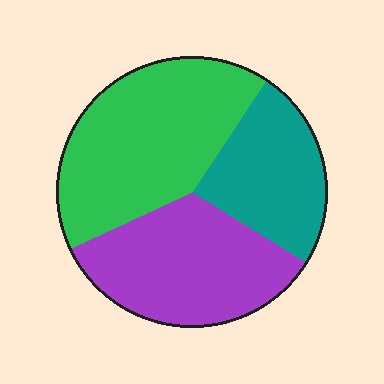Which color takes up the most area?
Green, at roughly 40%.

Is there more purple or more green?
Green.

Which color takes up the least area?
Teal, at roughly 25%.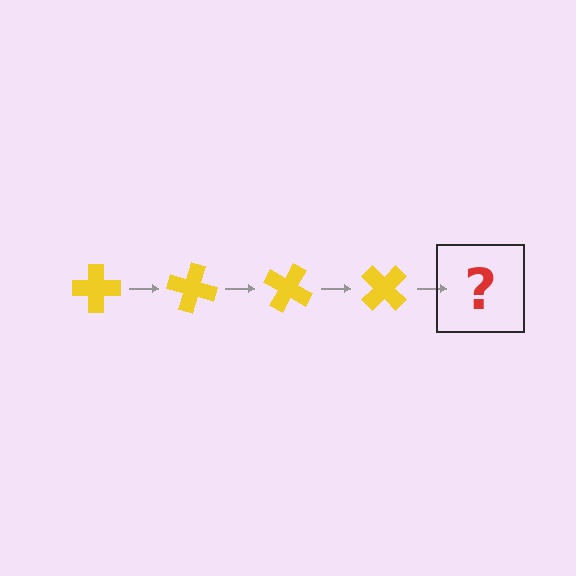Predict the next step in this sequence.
The next step is a yellow cross rotated 60 degrees.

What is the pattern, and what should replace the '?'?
The pattern is that the cross rotates 15 degrees each step. The '?' should be a yellow cross rotated 60 degrees.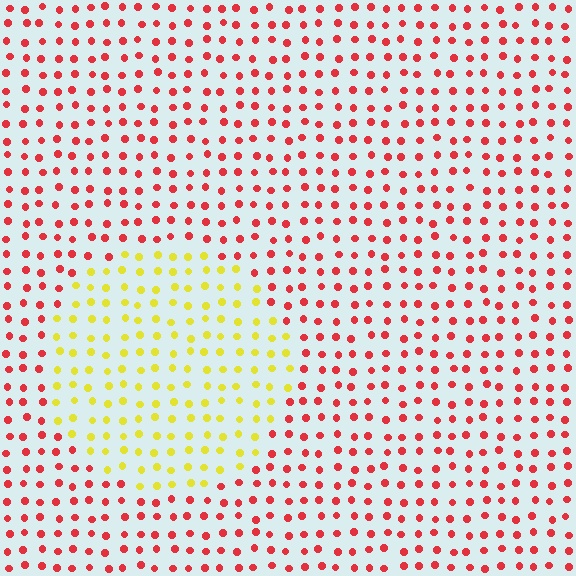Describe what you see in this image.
The image is filled with small red elements in a uniform arrangement. A circle-shaped region is visible where the elements are tinted to a slightly different hue, forming a subtle color boundary.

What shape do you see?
I see a circle.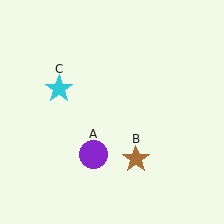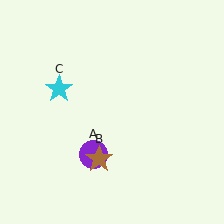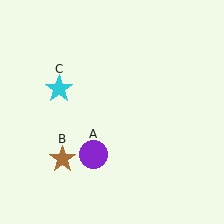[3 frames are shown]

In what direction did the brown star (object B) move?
The brown star (object B) moved left.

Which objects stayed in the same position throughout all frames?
Purple circle (object A) and cyan star (object C) remained stationary.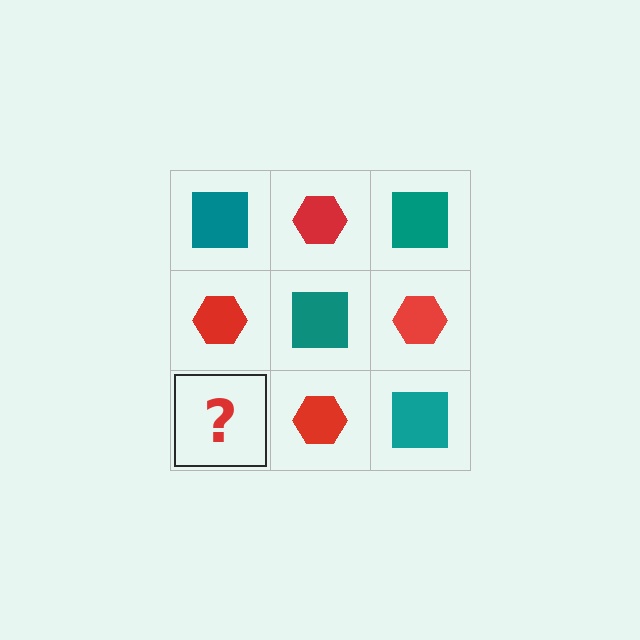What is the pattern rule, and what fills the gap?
The rule is that it alternates teal square and red hexagon in a checkerboard pattern. The gap should be filled with a teal square.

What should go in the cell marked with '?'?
The missing cell should contain a teal square.